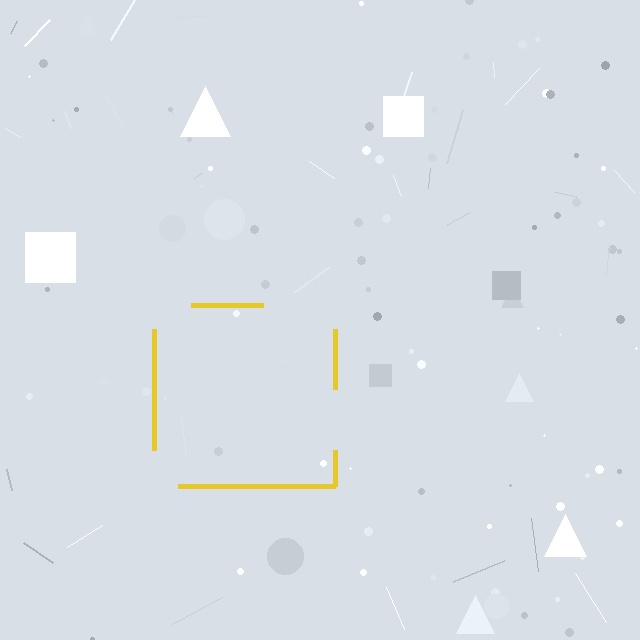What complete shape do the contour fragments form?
The contour fragments form a square.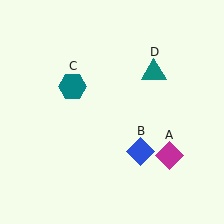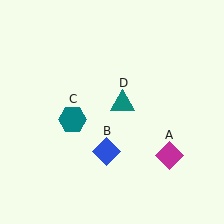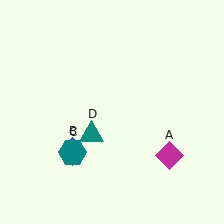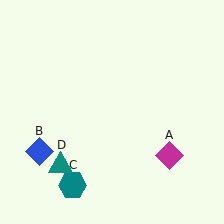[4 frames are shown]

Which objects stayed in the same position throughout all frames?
Magenta diamond (object A) remained stationary.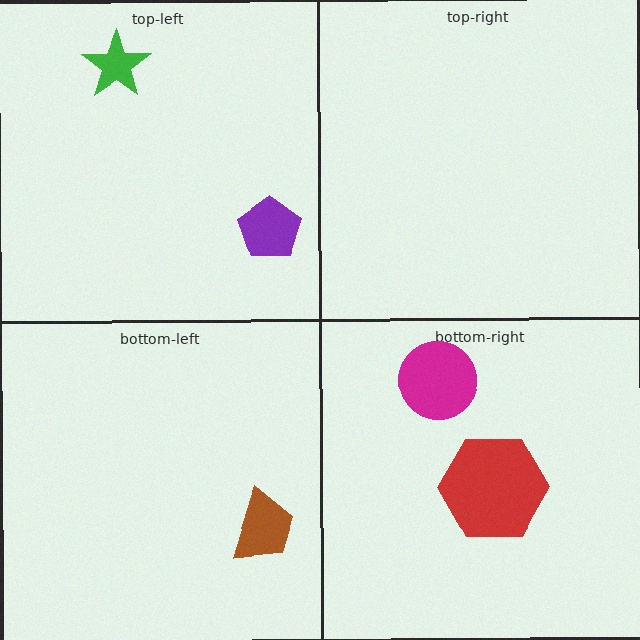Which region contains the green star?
The top-left region.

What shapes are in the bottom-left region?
The brown trapezoid.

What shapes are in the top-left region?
The green star, the purple pentagon.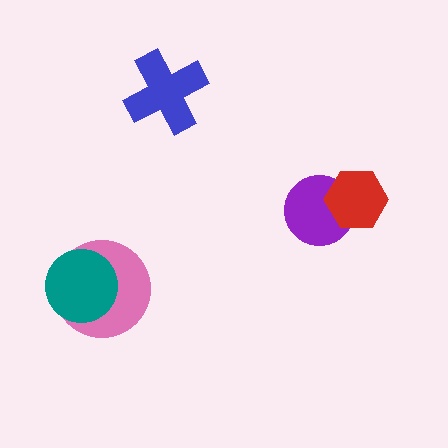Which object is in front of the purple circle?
The red hexagon is in front of the purple circle.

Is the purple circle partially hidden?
Yes, it is partially covered by another shape.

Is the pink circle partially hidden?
Yes, it is partially covered by another shape.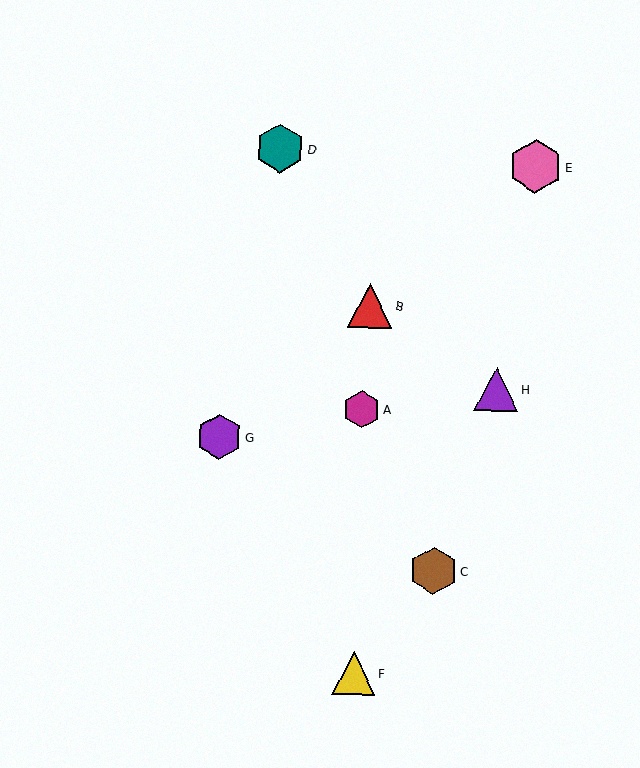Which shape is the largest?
The pink hexagon (labeled E) is the largest.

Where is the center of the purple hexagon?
The center of the purple hexagon is at (219, 437).